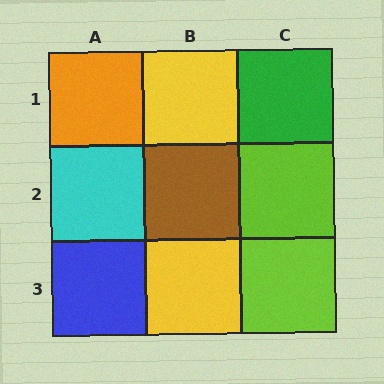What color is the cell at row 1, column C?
Green.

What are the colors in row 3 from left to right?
Blue, yellow, lime.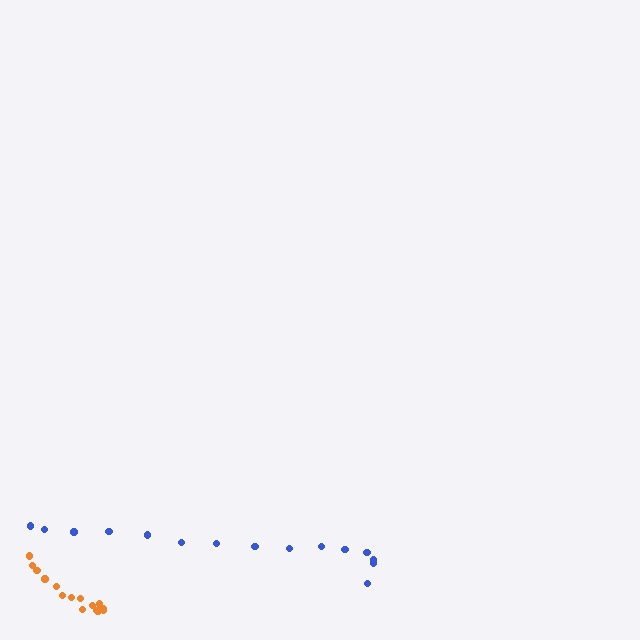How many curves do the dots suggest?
There are 2 distinct paths.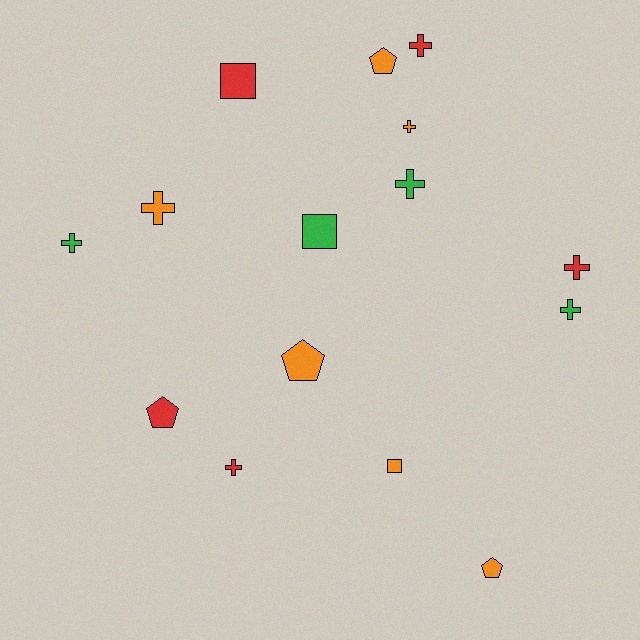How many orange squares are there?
There is 1 orange square.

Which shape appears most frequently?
Cross, with 8 objects.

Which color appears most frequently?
Orange, with 6 objects.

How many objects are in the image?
There are 15 objects.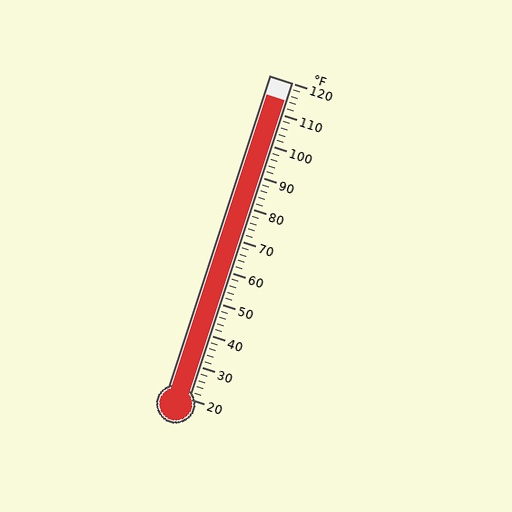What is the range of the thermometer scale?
The thermometer scale ranges from 20°F to 120°F.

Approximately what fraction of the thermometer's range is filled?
The thermometer is filled to approximately 95% of its range.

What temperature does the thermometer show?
The thermometer shows approximately 114°F.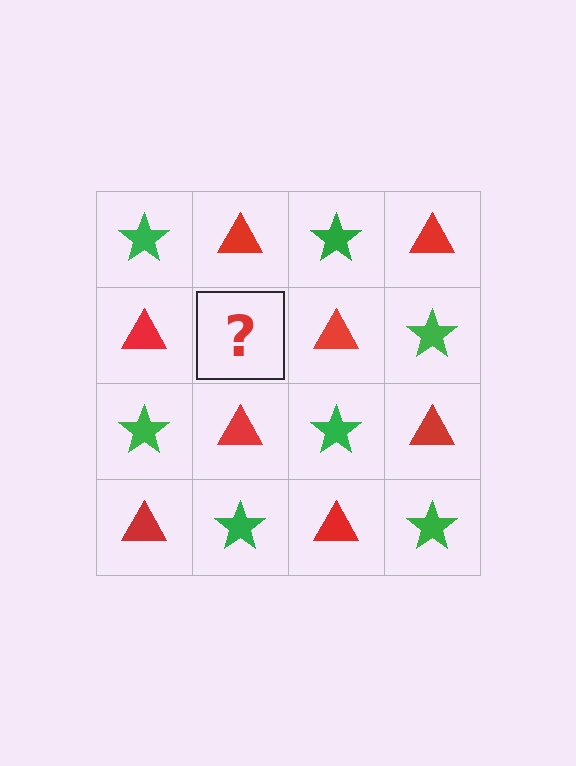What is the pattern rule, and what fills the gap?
The rule is that it alternates green star and red triangle in a checkerboard pattern. The gap should be filled with a green star.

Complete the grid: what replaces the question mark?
The question mark should be replaced with a green star.